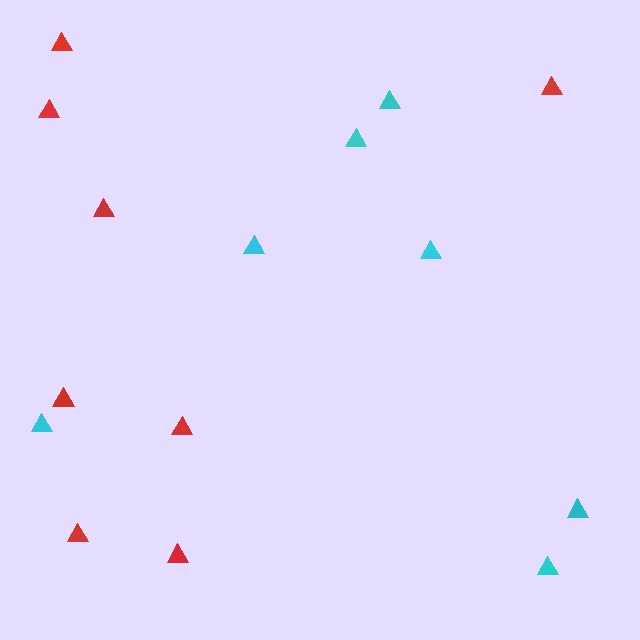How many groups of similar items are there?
There are 2 groups: one group of red triangles (8) and one group of cyan triangles (7).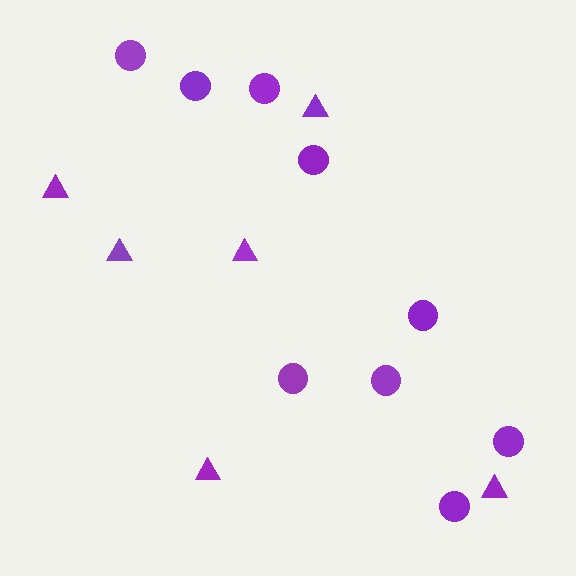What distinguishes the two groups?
There are 2 groups: one group of triangles (6) and one group of circles (9).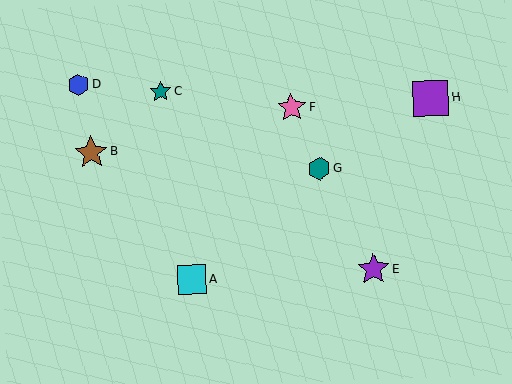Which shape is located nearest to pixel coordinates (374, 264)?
The purple star (labeled E) at (373, 269) is nearest to that location.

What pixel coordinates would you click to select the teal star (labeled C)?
Click at (161, 91) to select the teal star C.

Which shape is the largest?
The purple square (labeled H) is the largest.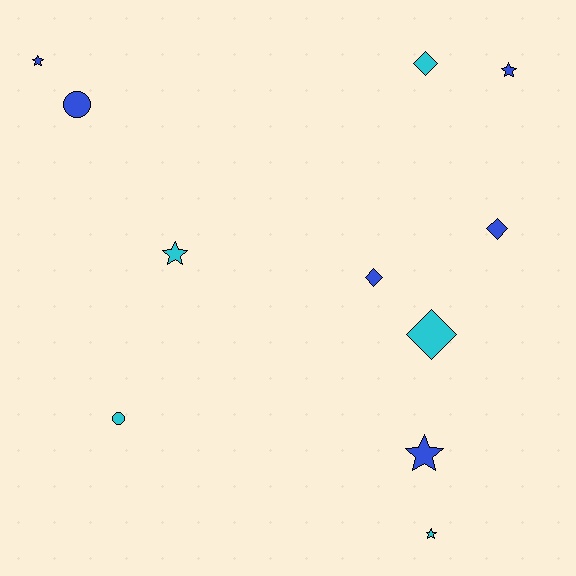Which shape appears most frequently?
Star, with 5 objects.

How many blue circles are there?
There is 1 blue circle.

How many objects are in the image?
There are 11 objects.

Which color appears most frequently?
Blue, with 6 objects.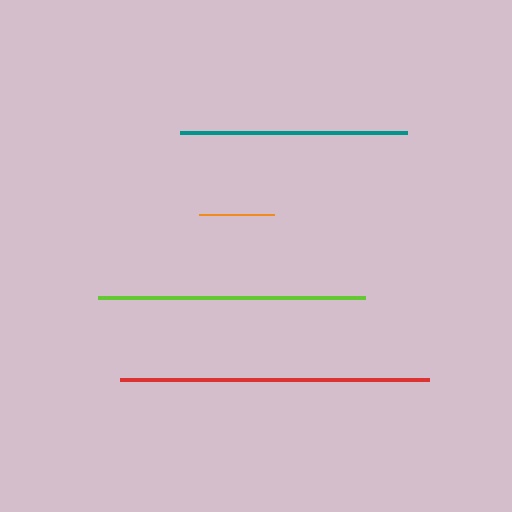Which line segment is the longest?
The red line is the longest at approximately 309 pixels.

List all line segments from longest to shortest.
From longest to shortest: red, lime, teal, orange.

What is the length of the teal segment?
The teal segment is approximately 227 pixels long.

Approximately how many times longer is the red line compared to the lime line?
The red line is approximately 1.2 times the length of the lime line.